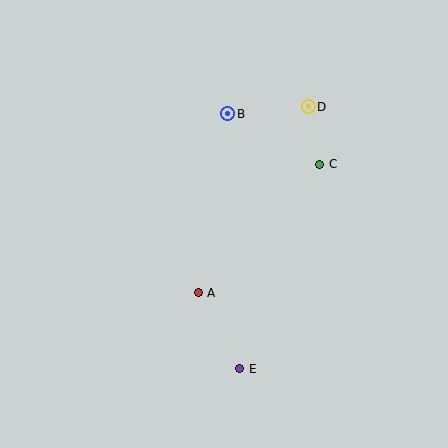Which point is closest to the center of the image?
Point A at (198, 293) is closest to the center.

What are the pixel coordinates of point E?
Point E is at (240, 369).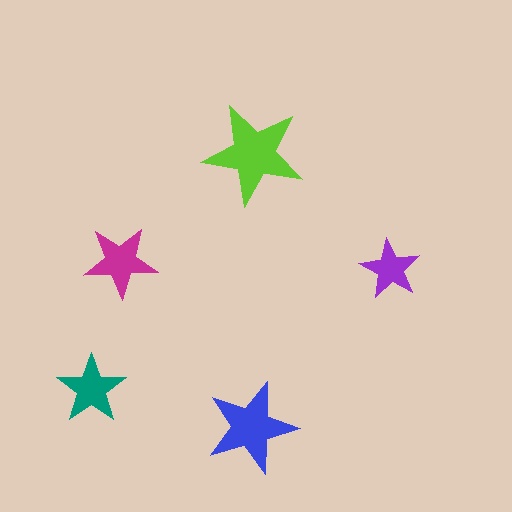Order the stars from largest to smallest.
the lime one, the blue one, the magenta one, the teal one, the purple one.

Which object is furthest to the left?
The teal star is leftmost.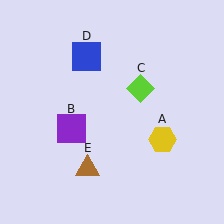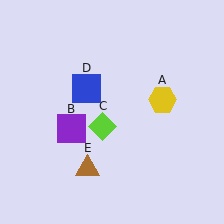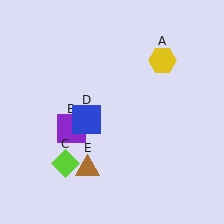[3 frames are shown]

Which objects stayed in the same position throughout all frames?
Purple square (object B) and brown triangle (object E) remained stationary.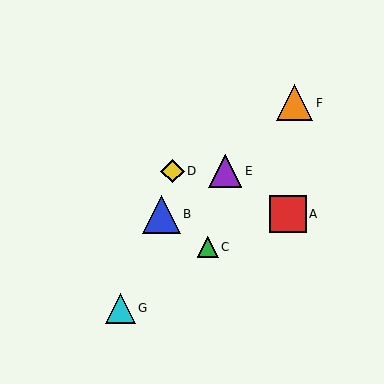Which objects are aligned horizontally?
Objects D, E are aligned horizontally.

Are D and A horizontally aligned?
No, D is at y≈171 and A is at y≈214.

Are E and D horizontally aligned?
Yes, both are at y≈171.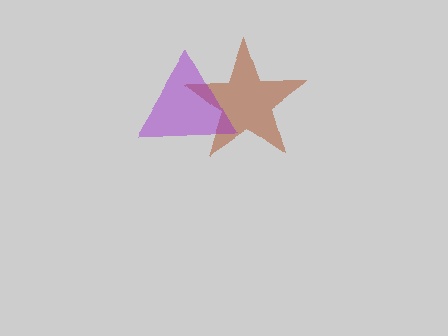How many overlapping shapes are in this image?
There are 2 overlapping shapes in the image.